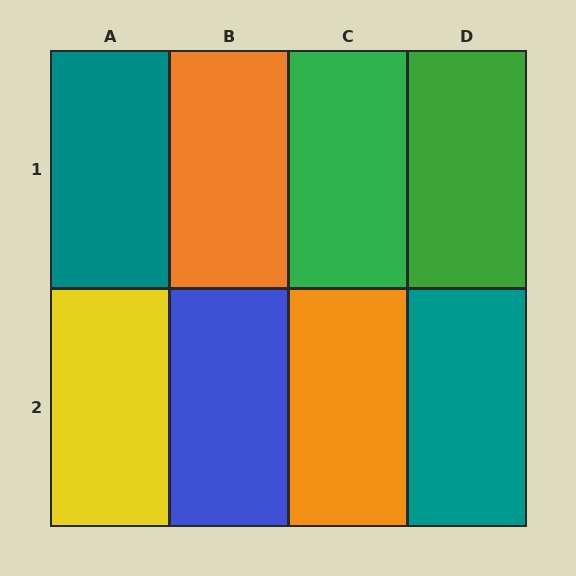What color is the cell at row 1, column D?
Green.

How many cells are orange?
2 cells are orange.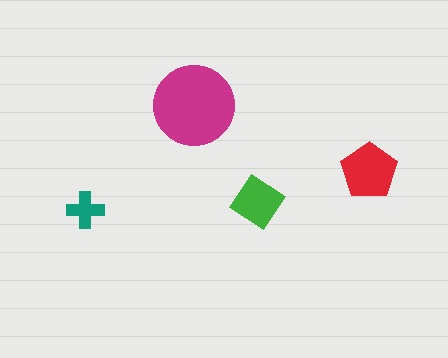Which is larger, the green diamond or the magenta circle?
The magenta circle.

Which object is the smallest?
The teal cross.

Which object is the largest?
The magenta circle.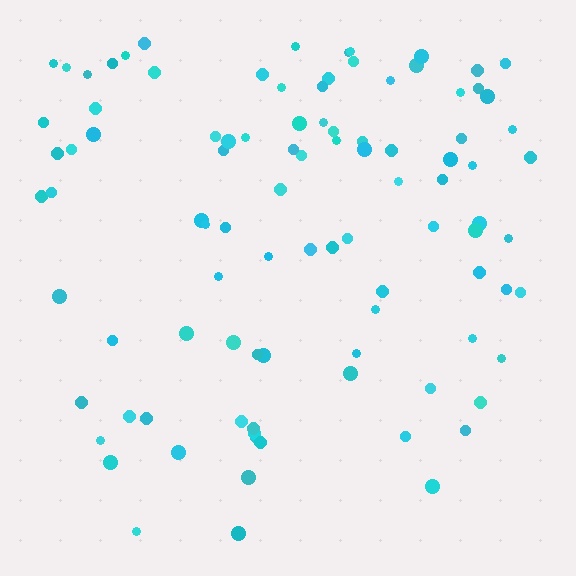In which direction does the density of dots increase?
From bottom to top, with the top side densest.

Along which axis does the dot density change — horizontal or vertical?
Vertical.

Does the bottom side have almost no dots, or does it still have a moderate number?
Still a moderate number, just noticeably fewer than the top.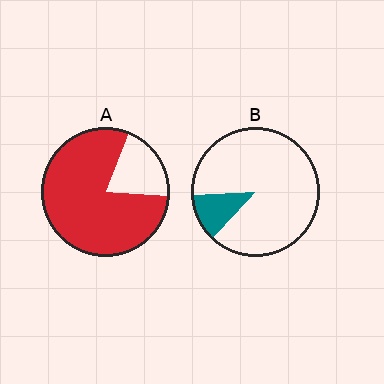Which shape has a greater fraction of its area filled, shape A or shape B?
Shape A.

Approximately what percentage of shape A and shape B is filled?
A is approximately 80% and B is approximately 10%.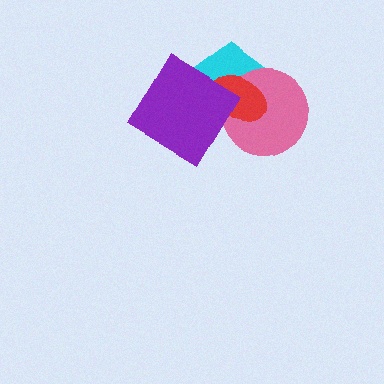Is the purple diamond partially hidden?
No, no other shape covers it.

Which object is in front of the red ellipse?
The purple diamond is in front of the red ellipse.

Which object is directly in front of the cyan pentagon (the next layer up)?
The pink circle is directly in front of the cyan pentagon.